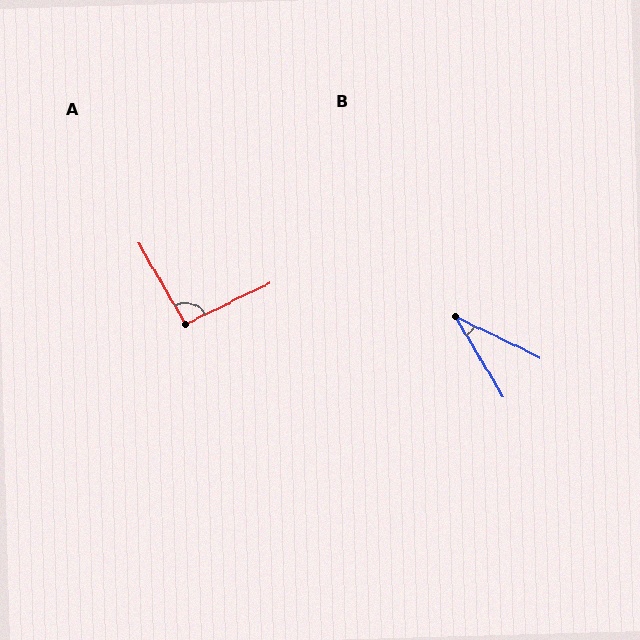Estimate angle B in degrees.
Approximately 33 degrees.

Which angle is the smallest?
B, at approximately 33 degrees.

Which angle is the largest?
A, at approximately 94 degrees.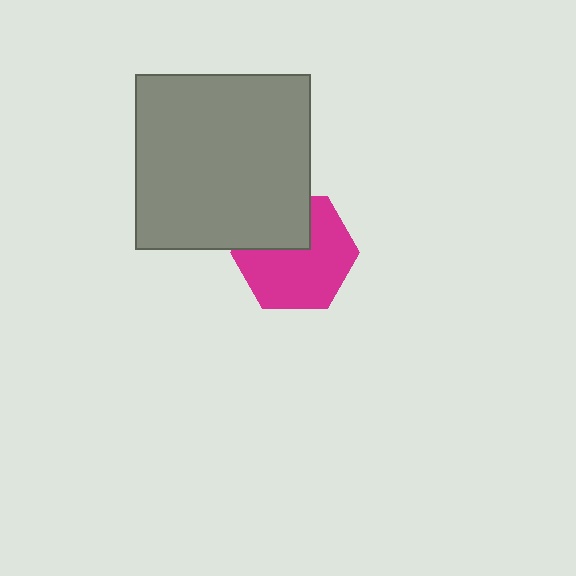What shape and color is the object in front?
The object in front is a gray square.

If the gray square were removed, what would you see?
You would see the complete magenta hexagon.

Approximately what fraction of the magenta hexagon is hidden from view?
Roughly 31% of the magenta hexagon is hidden behind the gray square.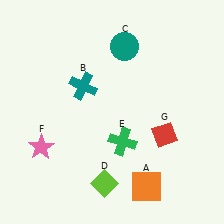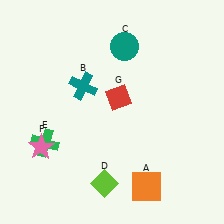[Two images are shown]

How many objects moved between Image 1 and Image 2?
2 objects moved between the two images.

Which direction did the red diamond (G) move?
The red diamond (G) moved left.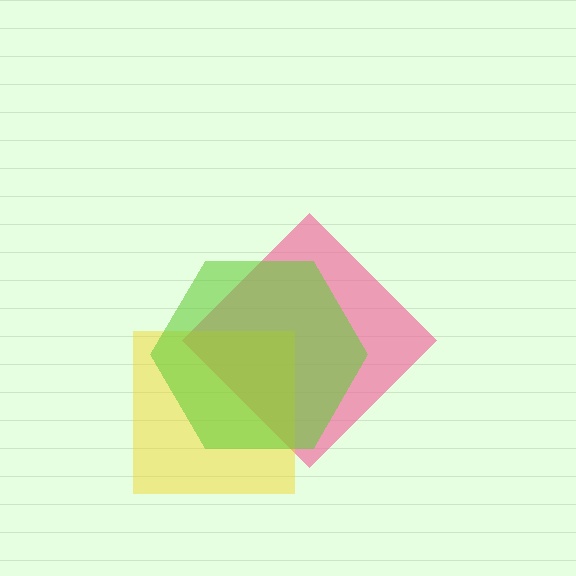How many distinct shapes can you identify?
There are 3 distinct shapes: a pink diamond, a yellow square, a lime hexagon.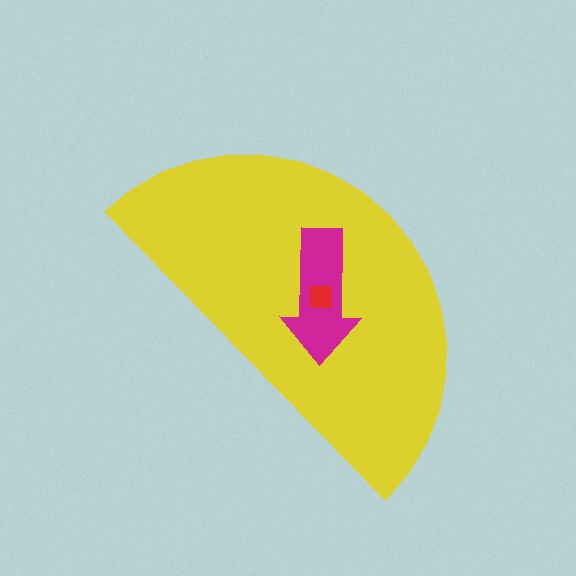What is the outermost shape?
The yellow semicircle.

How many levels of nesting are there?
3.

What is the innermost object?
The red square.